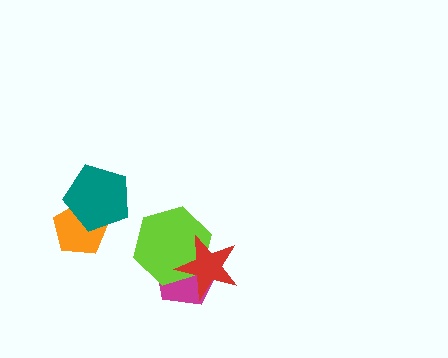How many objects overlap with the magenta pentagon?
2 objects overlap with the magenta pentagon.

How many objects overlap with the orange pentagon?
1 object overlaps with the orange pentagon.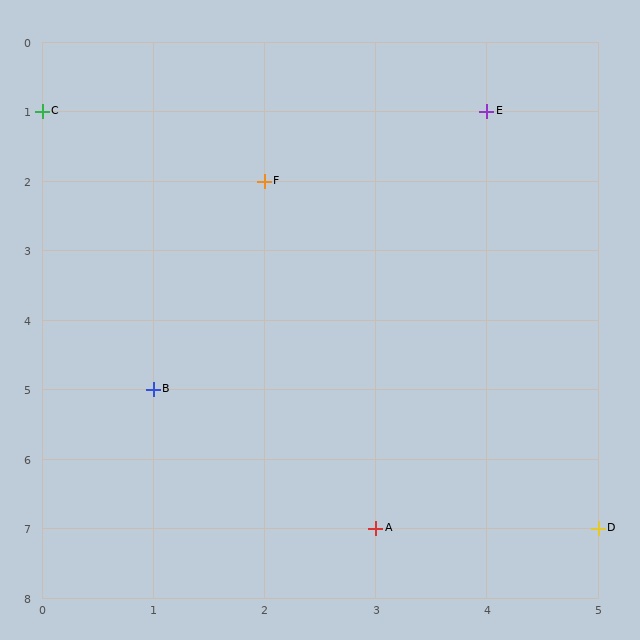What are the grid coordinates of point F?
Point F is at grid coordinates (2, 2).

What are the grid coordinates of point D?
Point D is at grid coordinates (5, 7).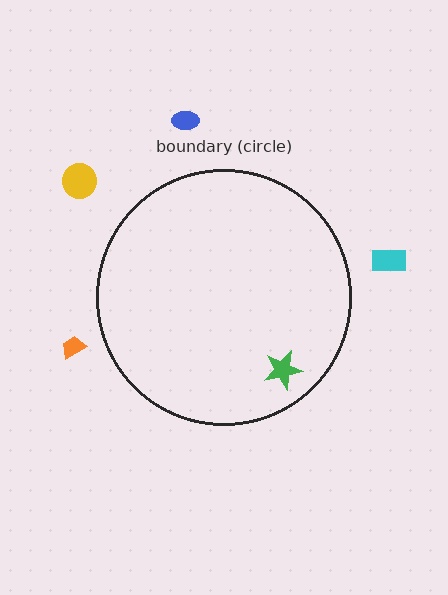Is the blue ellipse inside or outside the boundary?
Outside.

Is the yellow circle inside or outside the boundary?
Outside.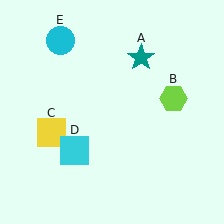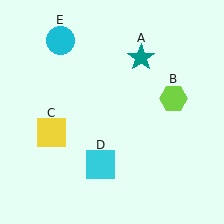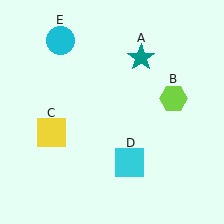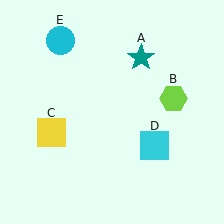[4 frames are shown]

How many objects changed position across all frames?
1 object changed position: cyan square (object D).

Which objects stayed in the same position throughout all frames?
Teal star (object A) and lime hexagon (object B) and yellow square (object C) and cyan circle (object E) remained stationary.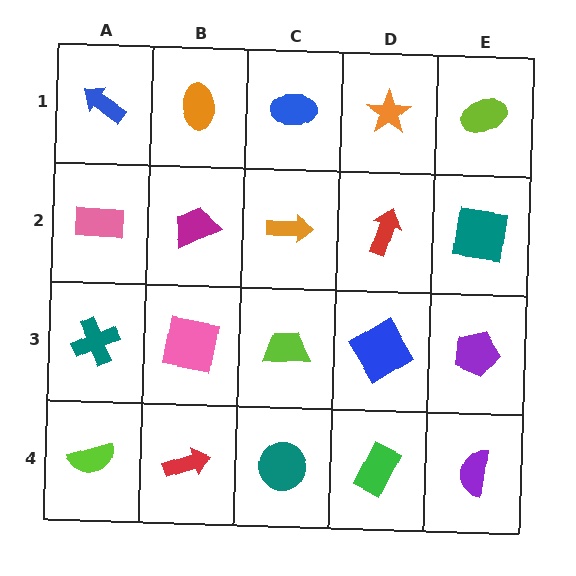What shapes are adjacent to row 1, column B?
A magenta trapezoid (row 2, column B), a blue arrow (row 1, column A), a blue ellipse (row 1, column C).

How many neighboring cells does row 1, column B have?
3.